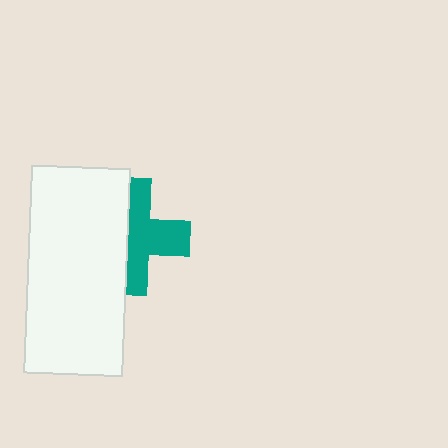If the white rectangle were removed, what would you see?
You would see the complete teal cross.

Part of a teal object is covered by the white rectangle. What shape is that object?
It is a cross.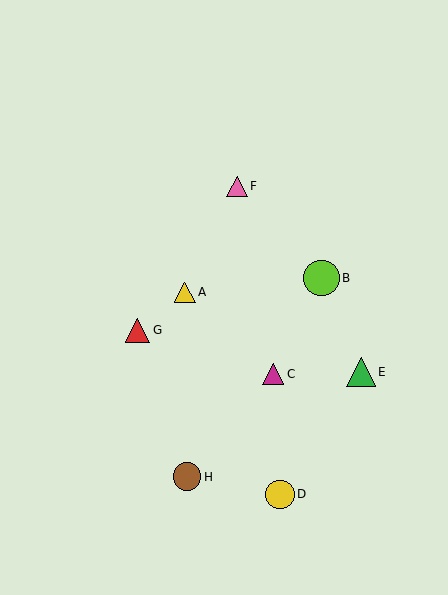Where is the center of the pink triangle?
The center of the pink triangle is at (237, 186).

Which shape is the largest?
The lime circle (labeled B) is the largest.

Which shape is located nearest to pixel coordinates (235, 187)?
The pink triangle (labeled F) at (237, 186) is nearest to that location.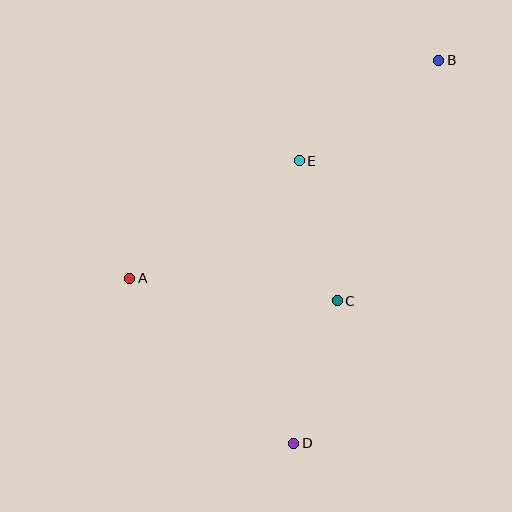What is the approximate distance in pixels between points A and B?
The distance between A and B is approximately 378 pixels.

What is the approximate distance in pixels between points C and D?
The distance between C and D is approximately 149 pixels.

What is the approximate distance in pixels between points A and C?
The distance between A and C is approximately 209 pixels.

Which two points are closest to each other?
Points C and E are closest to each other.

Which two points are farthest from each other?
Points B and D are farthest from each other.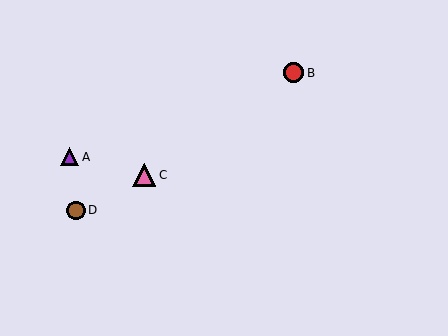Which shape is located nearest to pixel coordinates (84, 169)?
The purple triangle (labeled A) at (70, 157) is nearest to that location.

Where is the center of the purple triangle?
The center of the purple triangle is at (70, 157).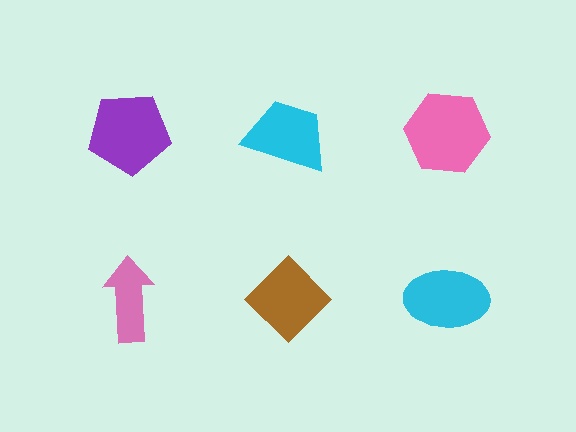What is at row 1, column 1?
A purple pentagon.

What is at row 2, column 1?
A pink arrow.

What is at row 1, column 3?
A pink hexagon.